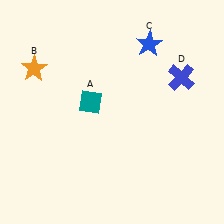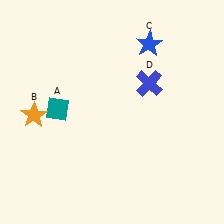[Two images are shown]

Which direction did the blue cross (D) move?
The blue cross (D) moved left.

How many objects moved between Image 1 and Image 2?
3 objects moved between the two images.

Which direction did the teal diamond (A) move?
The teal diamond (A) moved left.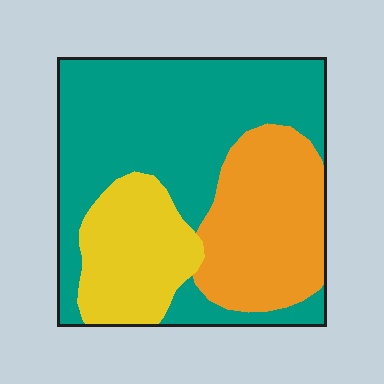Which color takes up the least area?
Yellow, at roughly 20%.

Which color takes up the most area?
Teal, at roughly 55%.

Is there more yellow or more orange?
Orange.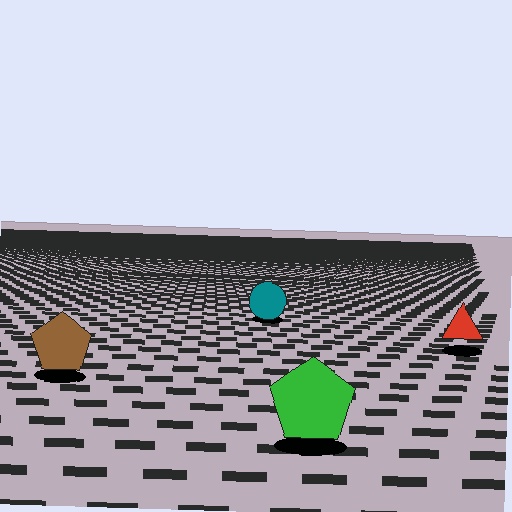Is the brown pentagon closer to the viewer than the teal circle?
Yes. The brown pentagon is closer — you can tell from the texture gradient: the ground texture is coarser near it.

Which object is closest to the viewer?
The green pentagon is closest. The texture marks near it are larger and more spread out.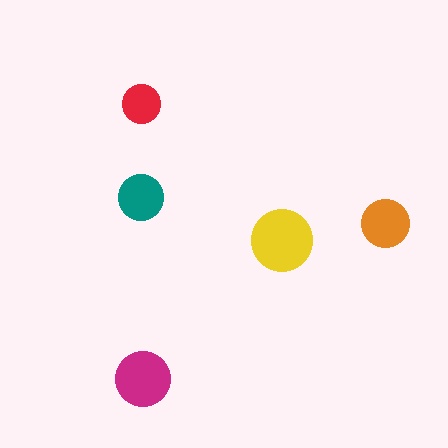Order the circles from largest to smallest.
the yellow one, the magenta one, the orange one, the teal one, the red one.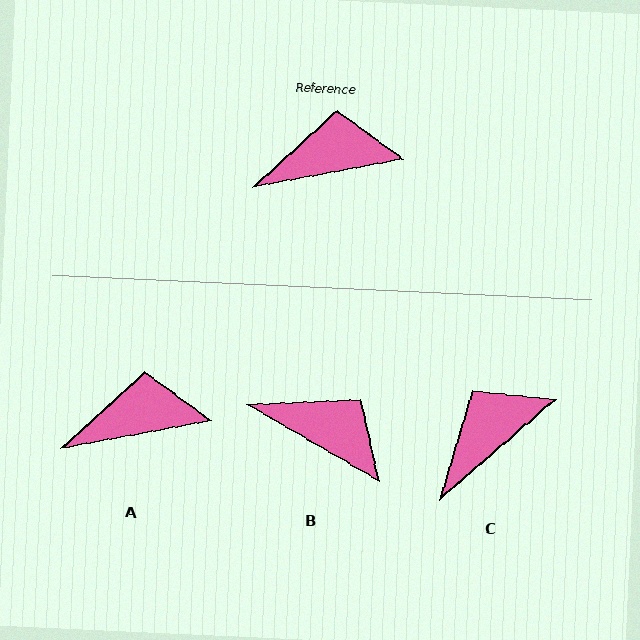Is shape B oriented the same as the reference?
No, it is off by about 40 degrees.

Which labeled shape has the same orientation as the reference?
A.